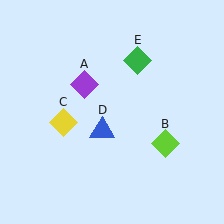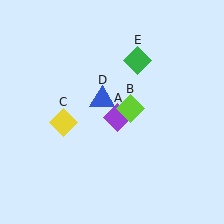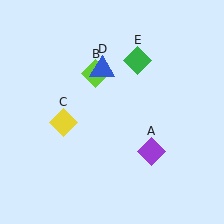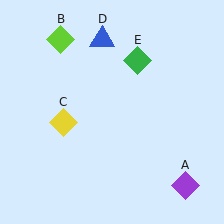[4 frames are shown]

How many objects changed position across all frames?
3 objects changed position: purple diamond (object A), lime diamond (object B), blue triangle (object D).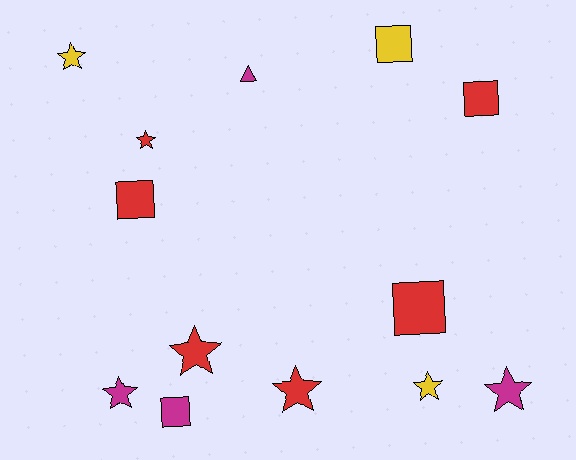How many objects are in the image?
There are 13 objects.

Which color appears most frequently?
Red, with 6 objects.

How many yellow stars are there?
There are 2 yellow stars.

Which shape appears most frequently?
Star, with 7 objects.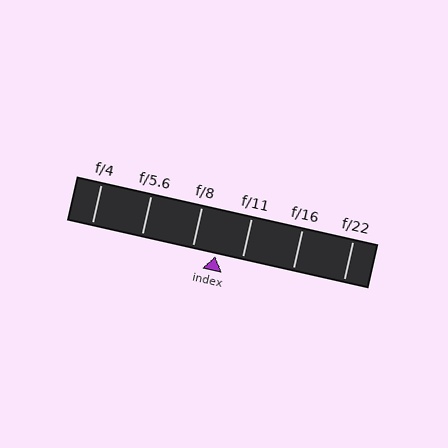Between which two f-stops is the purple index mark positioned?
The index mark is between f/8 and f/11.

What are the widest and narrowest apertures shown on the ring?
The widest aperture shown is f/4 and the narrowest is f/22.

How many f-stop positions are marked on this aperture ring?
There are 6 f-stop positions marked.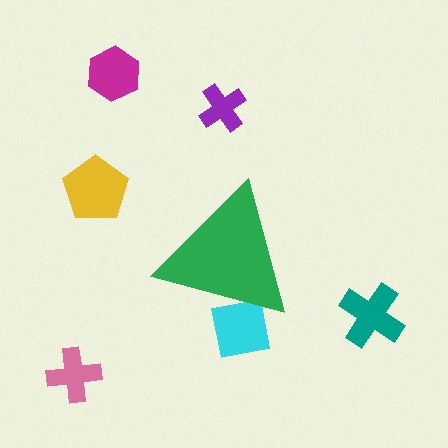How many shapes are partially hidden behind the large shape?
1 shape is partially hidden.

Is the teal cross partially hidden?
No, the teal cross is fully visible.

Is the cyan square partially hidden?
Yes, the cyan square is partially hidden behind the green triangle.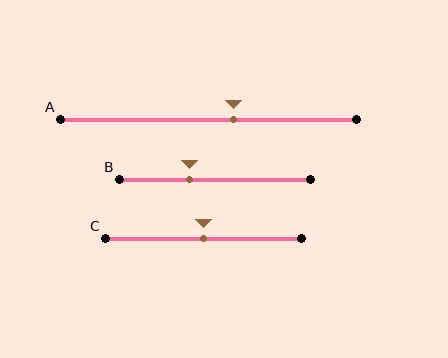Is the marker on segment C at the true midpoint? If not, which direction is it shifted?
Yes, the marker on segment C is at the true midpoint.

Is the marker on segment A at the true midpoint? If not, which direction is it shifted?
No, the marker on segment A is shifted to the right by about 9% of the segment length.